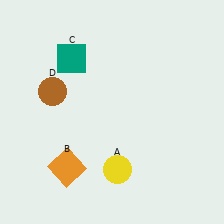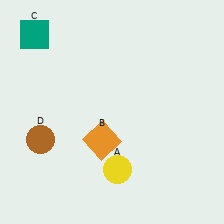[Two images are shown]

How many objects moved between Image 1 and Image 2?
3 objects moved between the two images.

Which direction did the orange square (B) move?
The orange square (B) moved right.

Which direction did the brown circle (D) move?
The brown circle (D) moved down.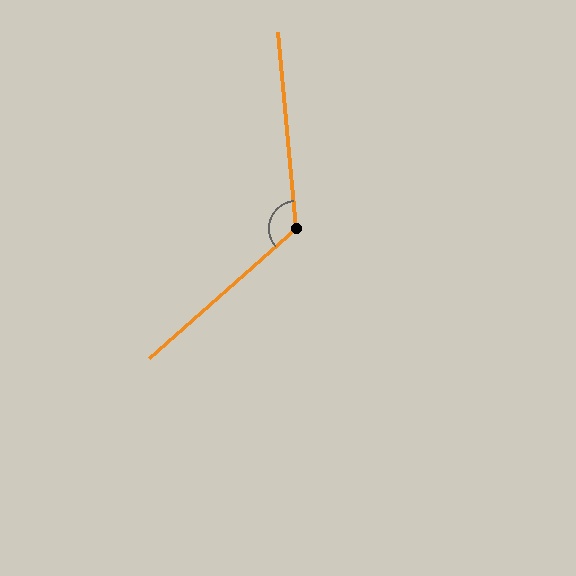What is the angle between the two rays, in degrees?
Approximately 126 degrees.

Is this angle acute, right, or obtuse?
It is obtuse.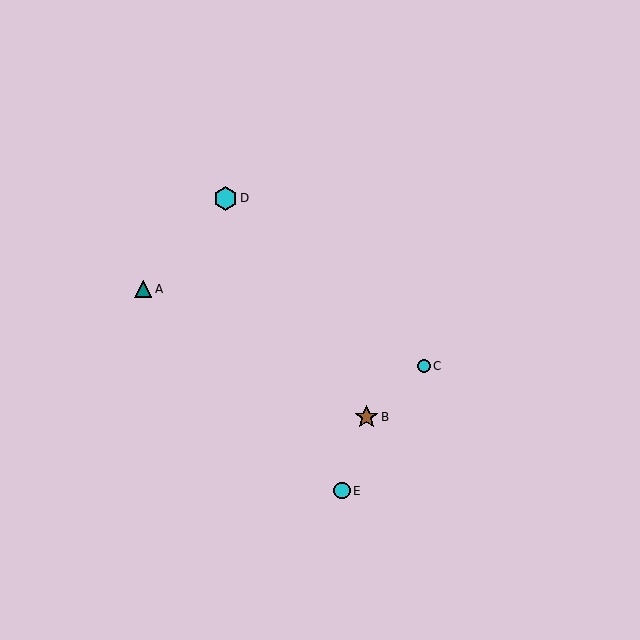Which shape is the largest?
The cyan hexagon (labeled D) is the largest.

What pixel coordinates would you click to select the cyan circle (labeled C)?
Click at (424, 366) to select the cyan circle C.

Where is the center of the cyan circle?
The center of the cyan circle is at (342, 491).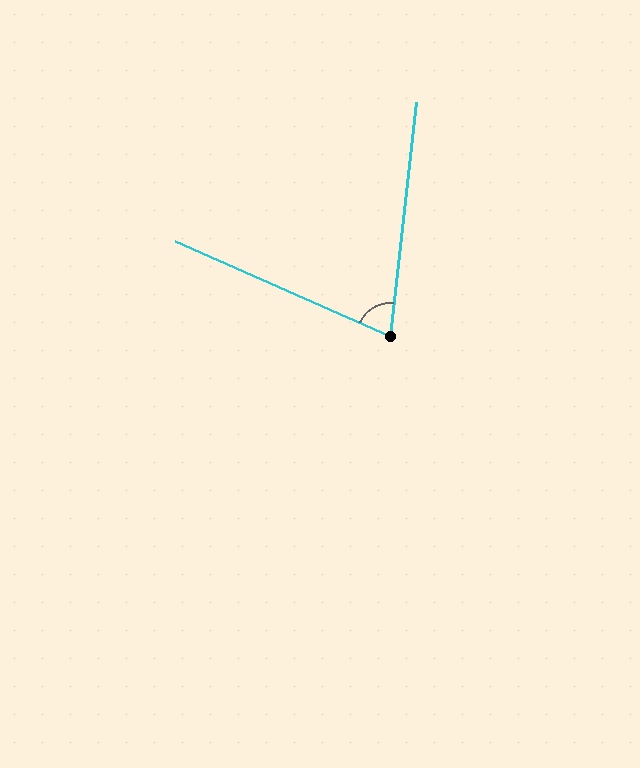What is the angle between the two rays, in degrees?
Approximately 73 degrees.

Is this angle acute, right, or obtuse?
It is acute.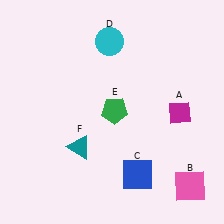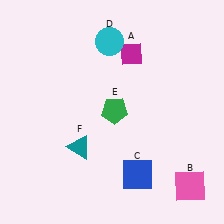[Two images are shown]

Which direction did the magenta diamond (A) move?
The magenta diamond (A) moved up.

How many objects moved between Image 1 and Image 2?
1 object moved between the two images.